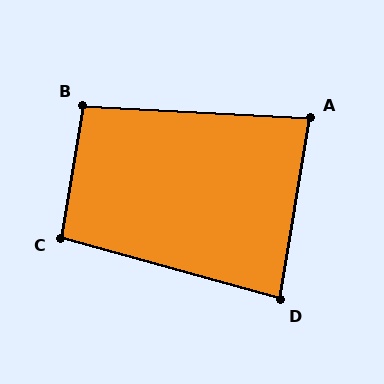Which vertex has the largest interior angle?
B, at approximately 96 degrees.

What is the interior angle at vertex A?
Approximately 84 degrees (acute).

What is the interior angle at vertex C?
Approximately 96 degrees (obtuse).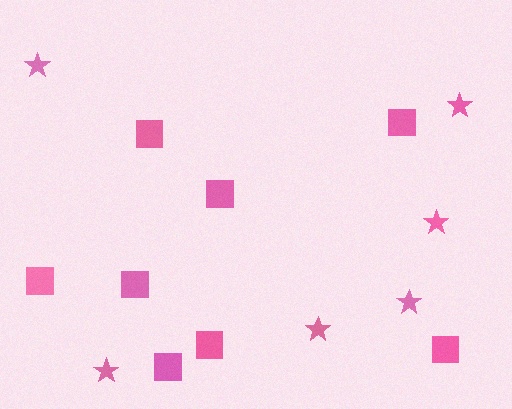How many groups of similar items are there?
There are 2 groups: one group of squares (8) and one group of stars (6).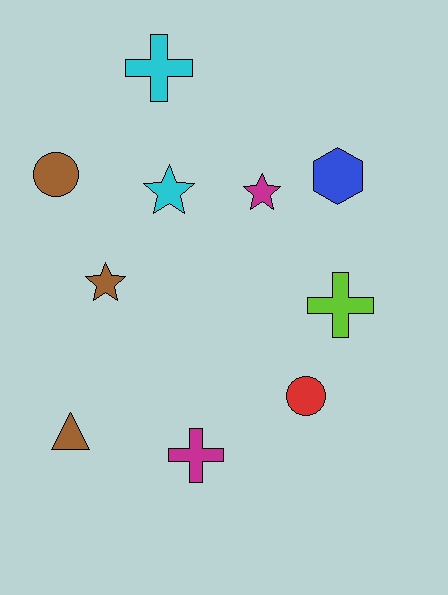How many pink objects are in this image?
There are no pink objects.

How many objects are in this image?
There are 10 objects.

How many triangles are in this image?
There is 1 triangle.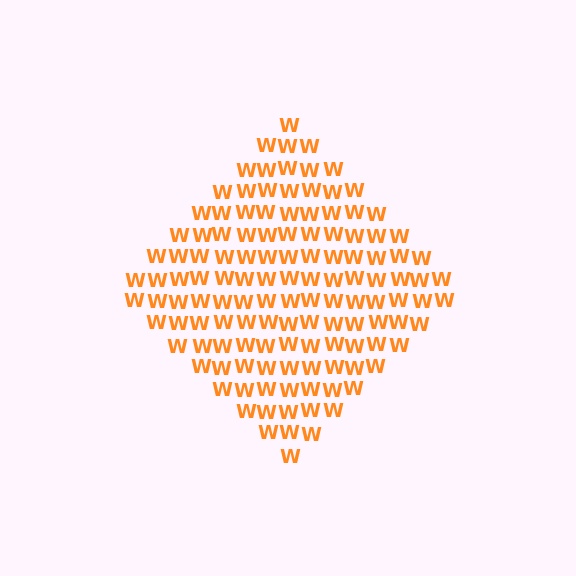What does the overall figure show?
The overall figure shows a diamond.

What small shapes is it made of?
It is made of small letter W's.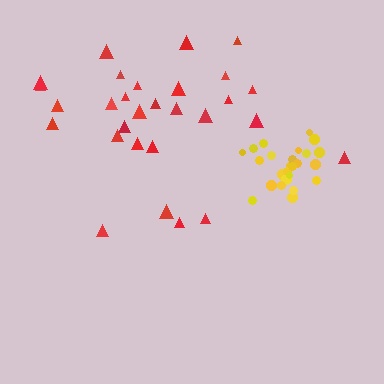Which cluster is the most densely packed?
Yellow.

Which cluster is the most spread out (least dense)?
Red.